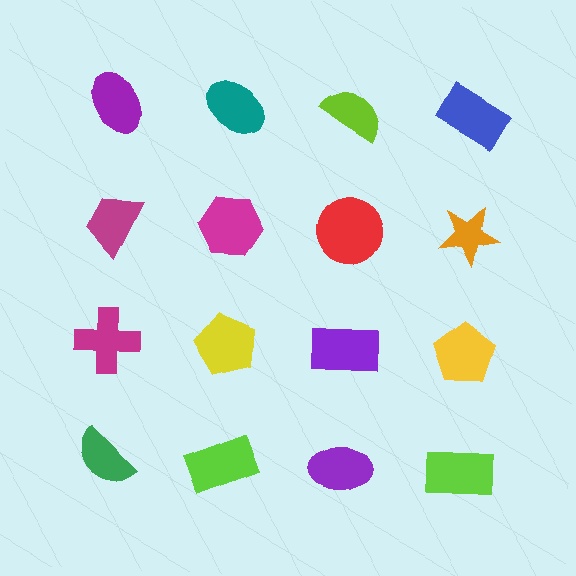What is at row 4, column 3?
A purple ellipse.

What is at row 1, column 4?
A blue rectangle.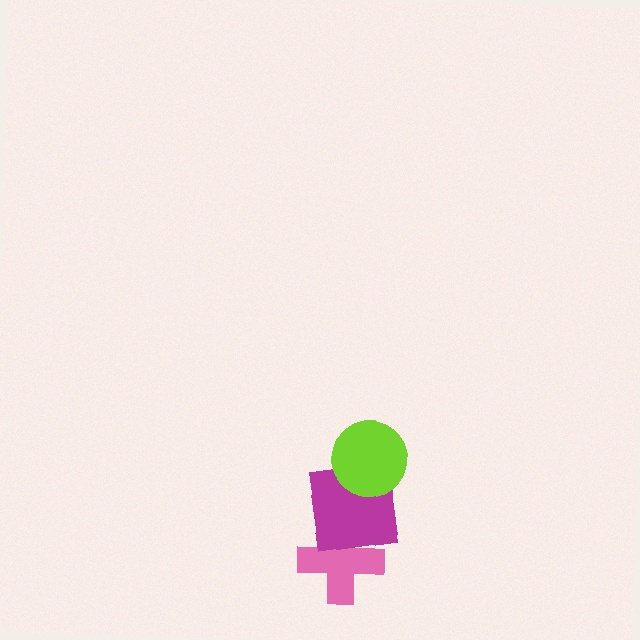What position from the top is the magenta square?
The magenta square is 2nd from the top.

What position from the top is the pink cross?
The pink cross is 3rd from the top.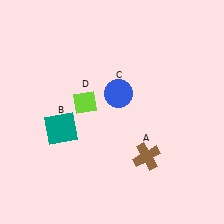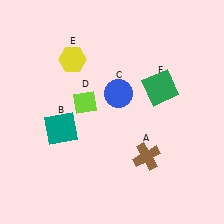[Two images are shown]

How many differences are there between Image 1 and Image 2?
There are 2 differences between the two images.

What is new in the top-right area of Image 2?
A green square (F) was added in the top-right area of Image 2.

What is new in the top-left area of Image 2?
A yellow hexagon (E) was added in the top-left area of Image 2.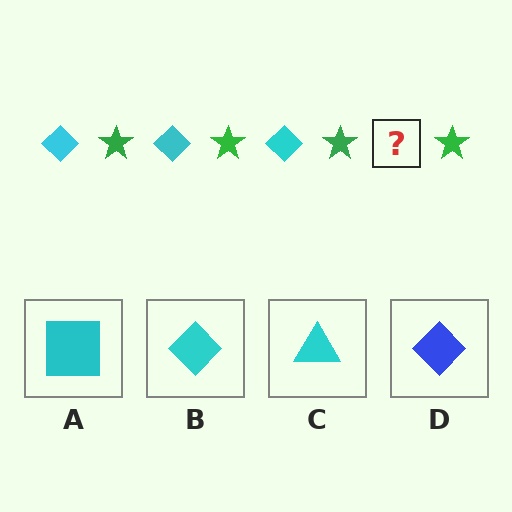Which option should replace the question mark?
Option B.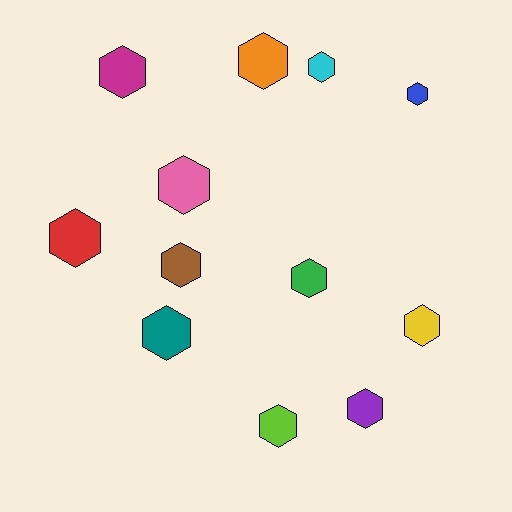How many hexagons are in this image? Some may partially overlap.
There are 12 hexagons.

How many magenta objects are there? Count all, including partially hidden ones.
There is 1 magenta object.